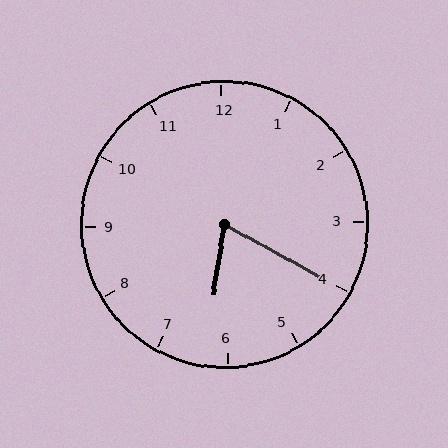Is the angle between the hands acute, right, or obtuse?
It is acute.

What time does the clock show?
6:20.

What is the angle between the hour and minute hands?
Approximately 70 degrees.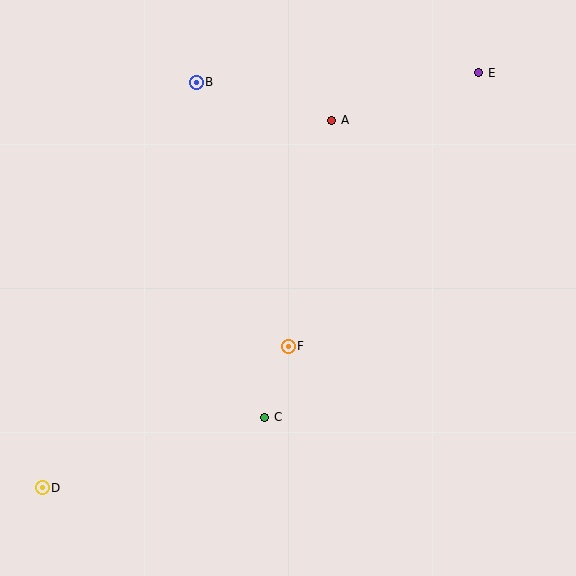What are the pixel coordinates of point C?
Point C is at (265, 417).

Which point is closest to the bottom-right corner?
Point C is closest to the bottom-right corner.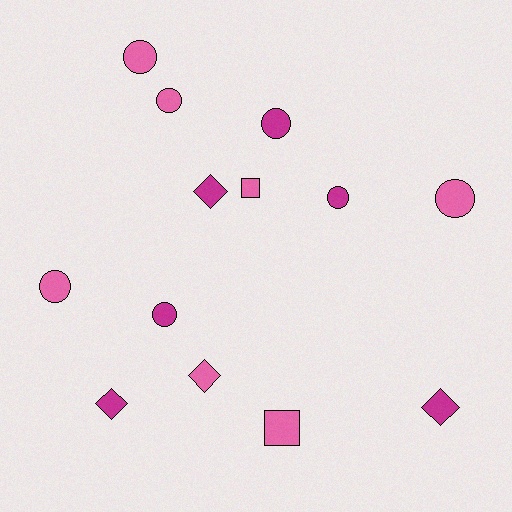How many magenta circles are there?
There are 3 magenta circles.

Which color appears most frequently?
Pink, with 7 objects.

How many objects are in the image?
There are 13 objects.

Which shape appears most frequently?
Circle, with 7 objects.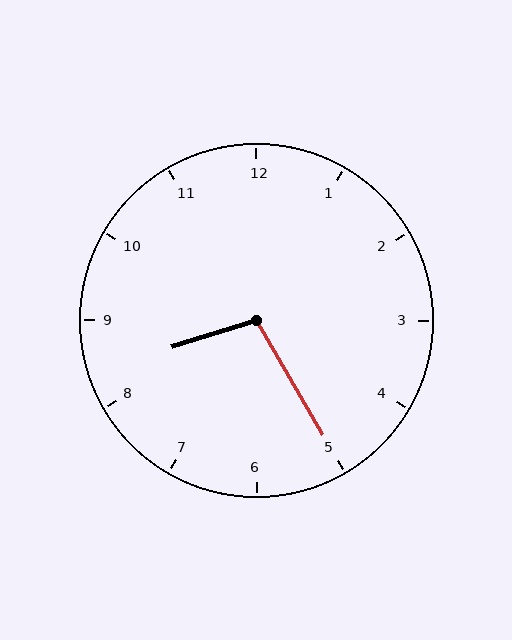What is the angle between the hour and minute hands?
Approximately 102 degrees.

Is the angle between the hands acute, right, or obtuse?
It is obtuse.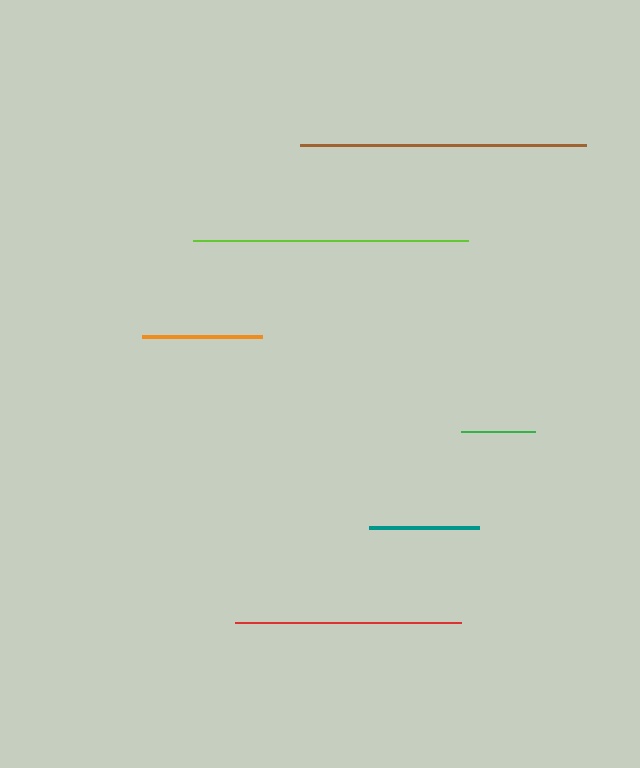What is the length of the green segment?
The green segment is approximately 74 pixels long.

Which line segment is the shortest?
The green line is the shortest at approximately 74 pixels.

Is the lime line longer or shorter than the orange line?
The lime line is longer than the orange line.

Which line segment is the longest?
The brown line is the longest at approximately 286 pixels.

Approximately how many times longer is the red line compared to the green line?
The red line is approximately 3.0 times the length of the green line.